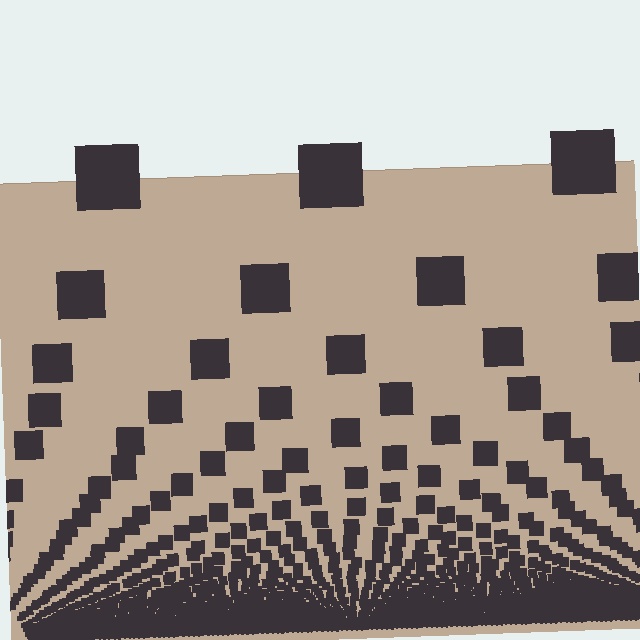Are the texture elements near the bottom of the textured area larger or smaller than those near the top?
Smaller. The gradient is inverted — elements near the bottom are smaller and denser.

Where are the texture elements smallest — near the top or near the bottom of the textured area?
Near the bottom.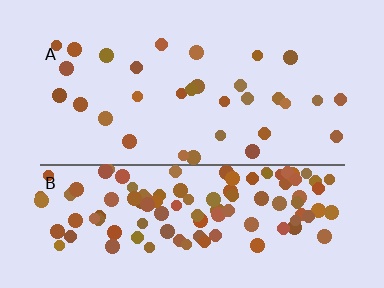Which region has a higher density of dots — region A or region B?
B (the bottom).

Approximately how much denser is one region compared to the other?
Approximately 3.8× — region B over region A.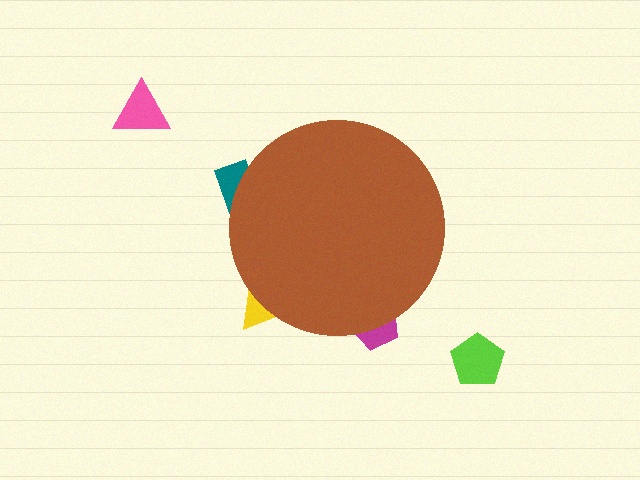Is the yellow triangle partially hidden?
Yes, the yellow triangle is partially hidden behind the brown circle.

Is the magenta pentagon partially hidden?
Yes, the magenta pentagon is partially hidden behind the brown circle.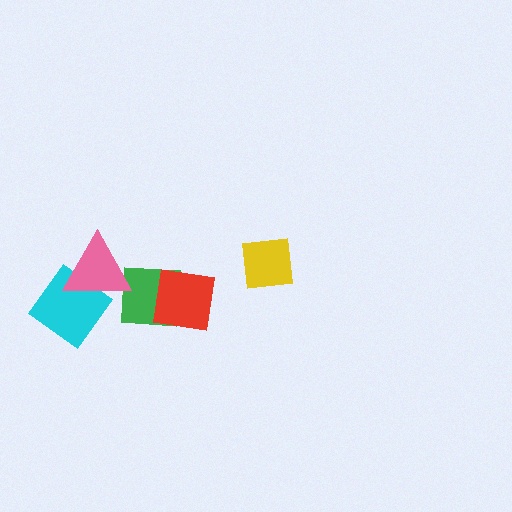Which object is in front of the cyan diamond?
The pink triangle is in front of the cyan diamond.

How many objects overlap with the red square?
1 object overlaps with the red square.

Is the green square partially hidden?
Yes, it is partially covered by another shape.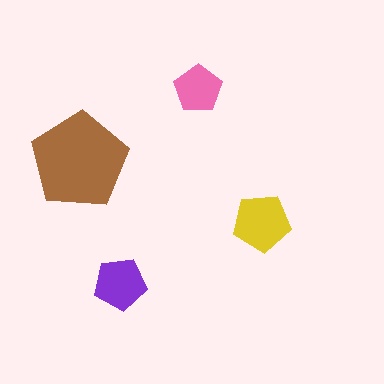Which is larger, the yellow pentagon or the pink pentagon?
The yellow one.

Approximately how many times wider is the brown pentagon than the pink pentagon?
About 2 times wider.